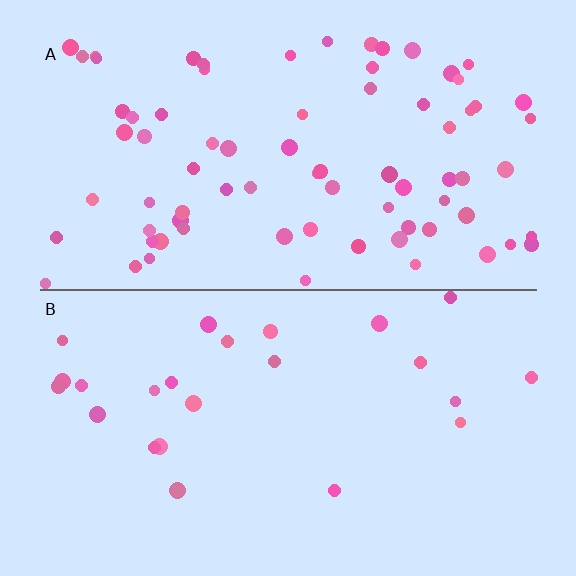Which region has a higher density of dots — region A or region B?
A (the top).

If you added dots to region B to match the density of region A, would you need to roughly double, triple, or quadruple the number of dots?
Approximately triple.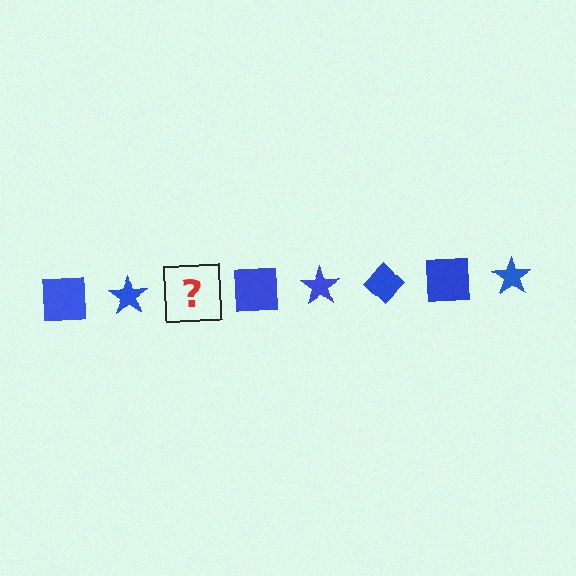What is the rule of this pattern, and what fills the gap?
The rule is that the pattern cycles through square, star, diamond shapes in blue. The gap should be filled with a blue diamond.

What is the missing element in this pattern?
The missing element is a blue diamond.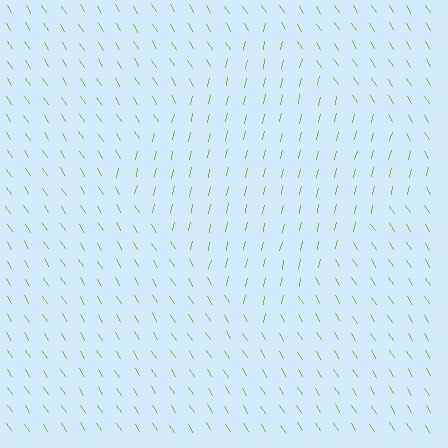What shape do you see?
I see a diamond.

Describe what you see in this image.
The image is filled with small lime line segments. A diamond region in the image has lines oriented differently from the surrounding lines, creating a visible texture boundary.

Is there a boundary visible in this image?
Yes, there is a texture boundary formed by a change in line orientation.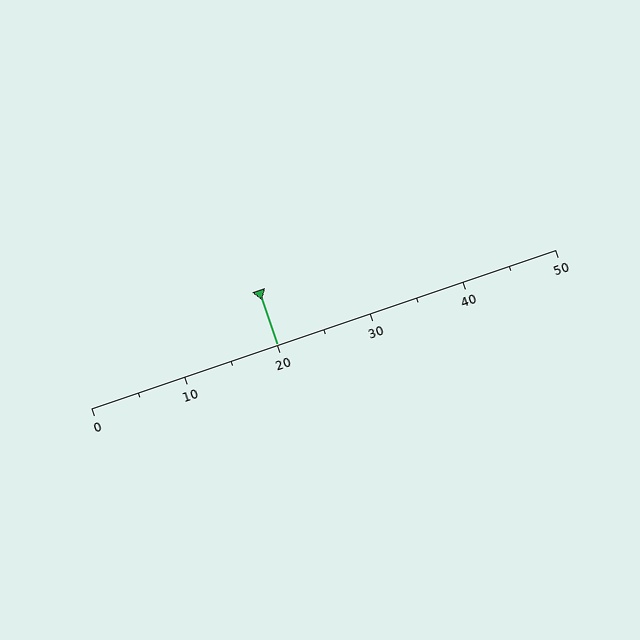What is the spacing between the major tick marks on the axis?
The major ticks are spaced 10 apart.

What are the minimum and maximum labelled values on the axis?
The axis runs from 0 to 50.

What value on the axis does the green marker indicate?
The marker indicates approximately 20.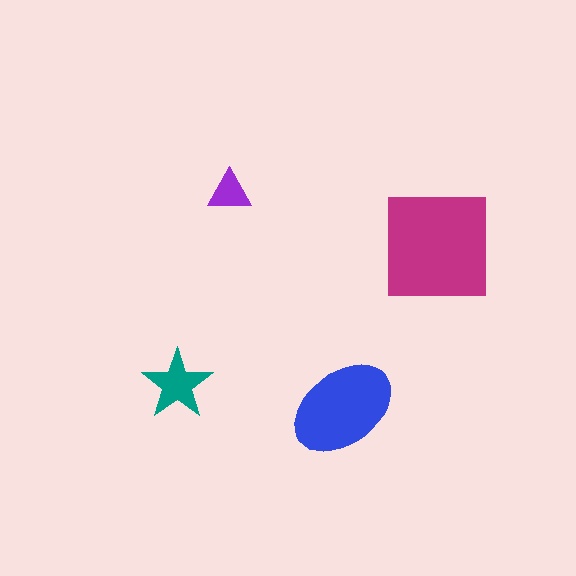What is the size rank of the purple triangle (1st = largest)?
4th.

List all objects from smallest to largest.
The purple triangle, the teal star, the blue ellipse, the magenta square.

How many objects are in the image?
There are 4 objects in the image.